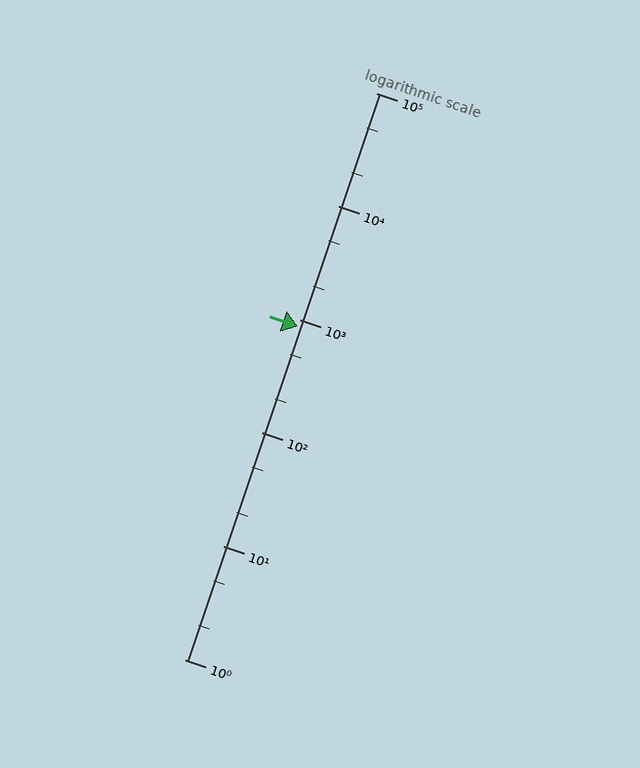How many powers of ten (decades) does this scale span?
The scale spans 5 decades, from 1 to 100000.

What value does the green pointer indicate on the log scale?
The pointer indicates approximately 870.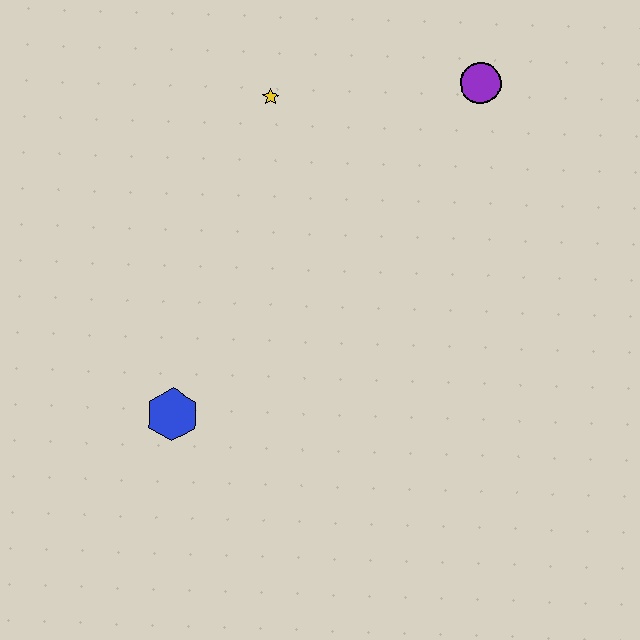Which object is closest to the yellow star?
The purple circle is closest to the yellow star.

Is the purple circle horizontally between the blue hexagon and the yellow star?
No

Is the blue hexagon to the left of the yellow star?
Yes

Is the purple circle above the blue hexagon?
Yes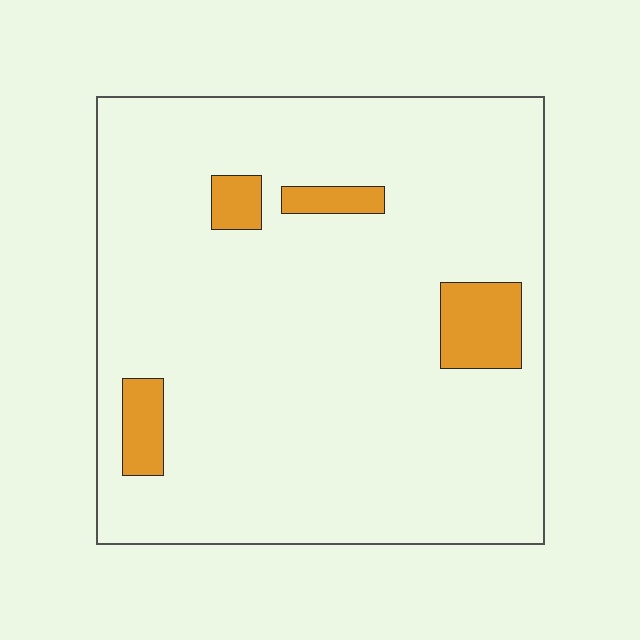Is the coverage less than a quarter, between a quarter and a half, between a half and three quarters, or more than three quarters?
Less than a quarter.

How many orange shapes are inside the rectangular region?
4.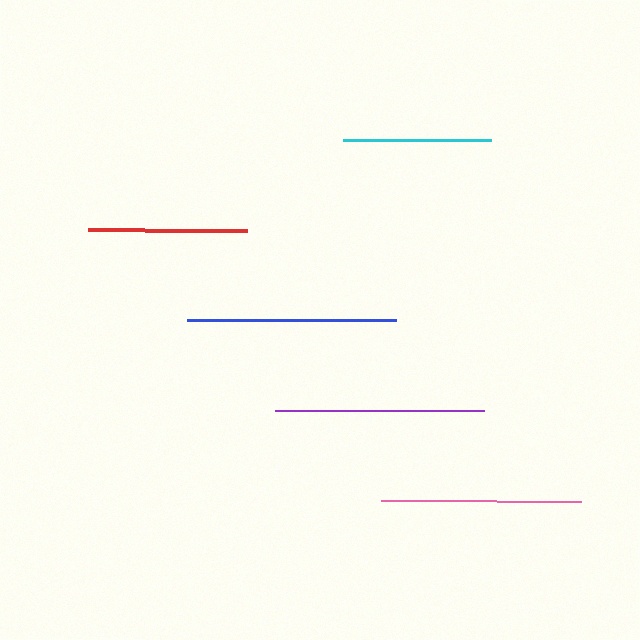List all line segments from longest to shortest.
From longest to shortest: blue, purple, pink, red, cyan.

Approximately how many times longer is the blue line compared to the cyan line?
The blue line is approximately 1.4 times the length of the cyan line.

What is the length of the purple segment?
The purple segment is approximately 208 pixels long.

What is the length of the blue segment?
The blue segment is approximately 209 pixels long.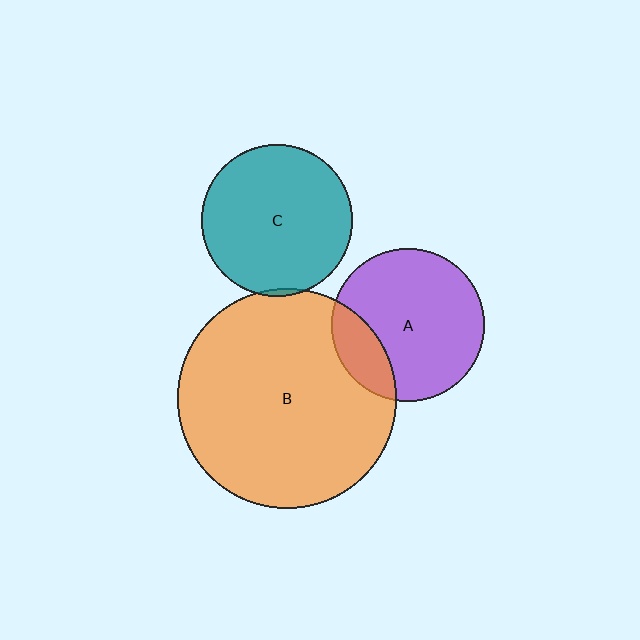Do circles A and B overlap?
Yes.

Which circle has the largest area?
Circle B (orange).